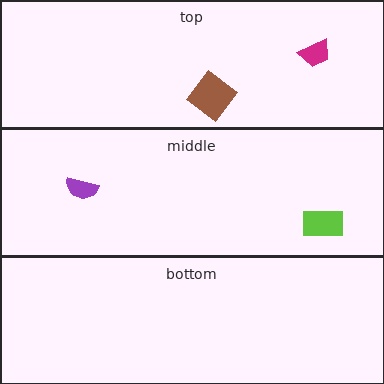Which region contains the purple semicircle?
The middle region.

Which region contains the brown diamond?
The top region.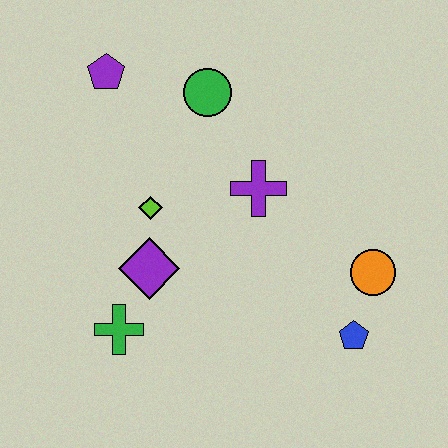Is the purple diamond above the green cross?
Yes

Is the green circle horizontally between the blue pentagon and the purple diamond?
Yes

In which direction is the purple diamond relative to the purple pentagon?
The purple diamond is below the purple pentagon.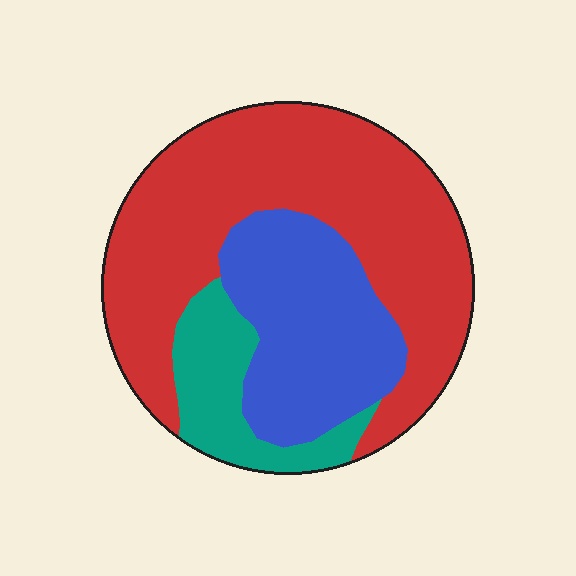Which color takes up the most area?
Red, at roughly 60%.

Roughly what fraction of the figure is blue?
Blue takes up about one quarter (1/4) of the figure.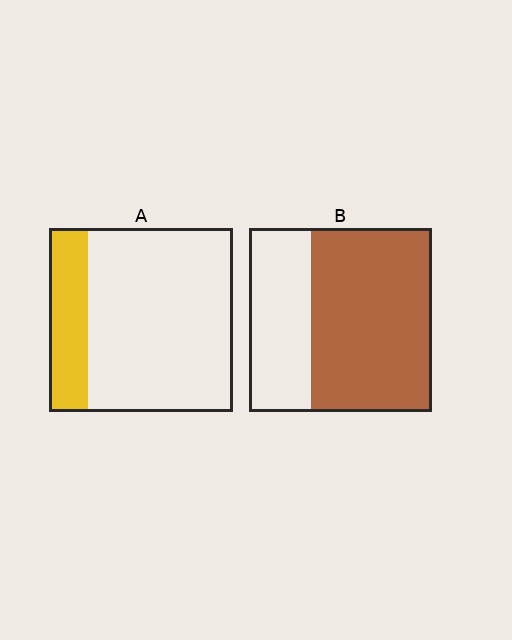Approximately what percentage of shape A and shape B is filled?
A is approximately 20% and B is approximately 65%.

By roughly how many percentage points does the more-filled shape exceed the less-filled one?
By roughly 45 percentage points (B over A).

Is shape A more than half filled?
No.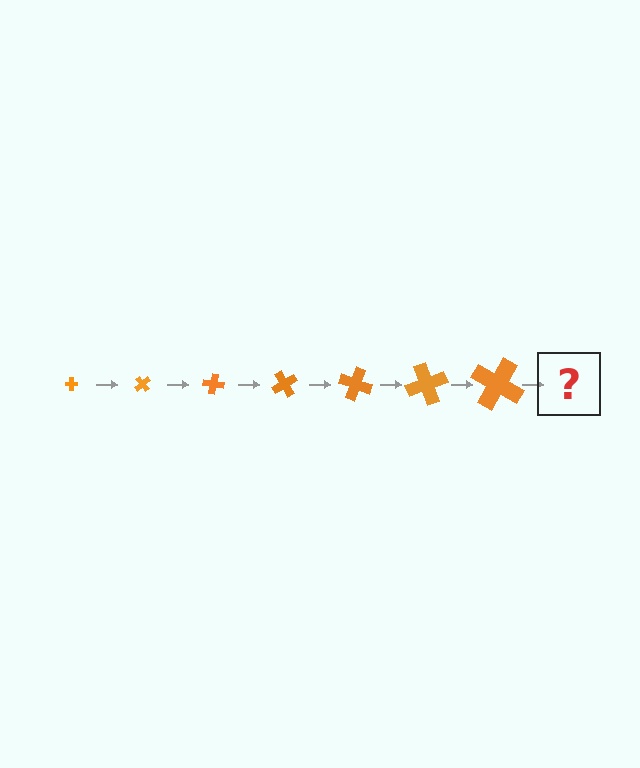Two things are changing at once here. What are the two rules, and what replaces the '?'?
The two rules are that the cross grows larger each step and it rotates 50 degrees each step. The '?' should be a cross, larger than the previous one and rotated 350 degrees from the start.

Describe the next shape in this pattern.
It should be a cross, larger than the previous one and rotated 350 degrees from the start.